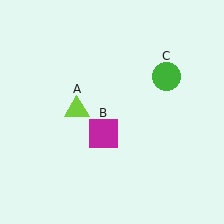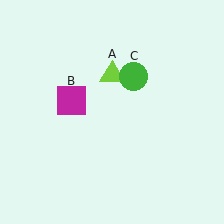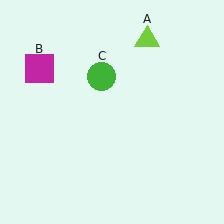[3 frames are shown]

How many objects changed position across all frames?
3 objects changed position: lime triangle (object A), magenta square (object B), green circle (object C).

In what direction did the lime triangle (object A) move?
The lime triangle (object A) moved up and to the right.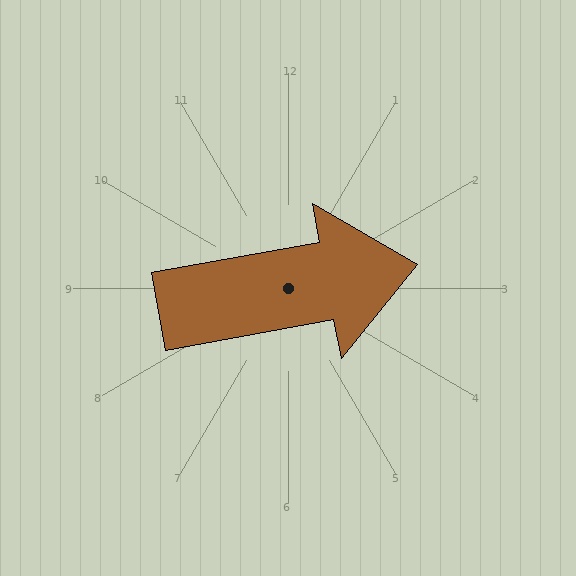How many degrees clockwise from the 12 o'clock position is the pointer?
Approximately 80 degrees.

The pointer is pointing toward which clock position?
Roughly 3 o'clock.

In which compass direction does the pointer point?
East.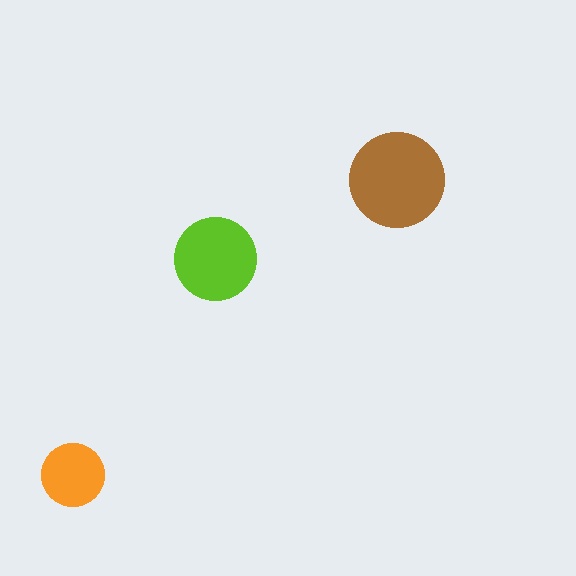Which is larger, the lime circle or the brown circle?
The brown one.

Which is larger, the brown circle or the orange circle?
The brown one.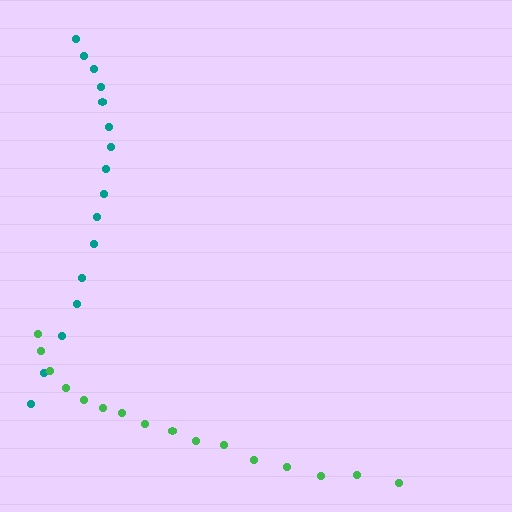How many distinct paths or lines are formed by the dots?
There are 2 distinct paths.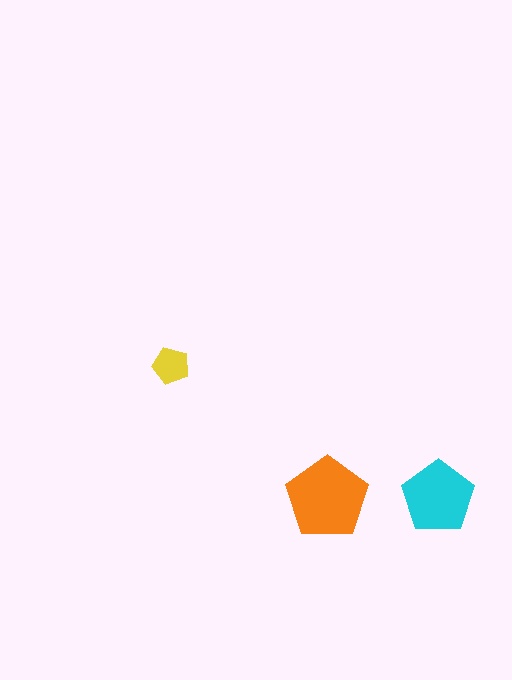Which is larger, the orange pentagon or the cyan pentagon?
The orange one.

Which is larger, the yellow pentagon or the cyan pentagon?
The cyan one.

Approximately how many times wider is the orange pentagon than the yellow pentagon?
About 2 times wider.